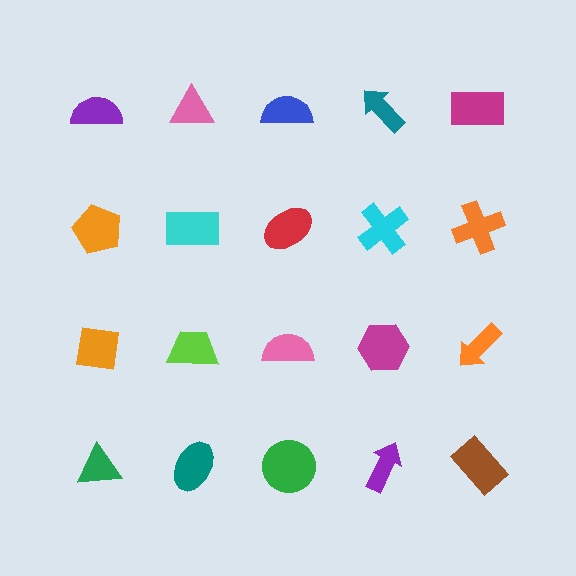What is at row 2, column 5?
An orange cross.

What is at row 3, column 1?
An orange square.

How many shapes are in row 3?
5 shapes.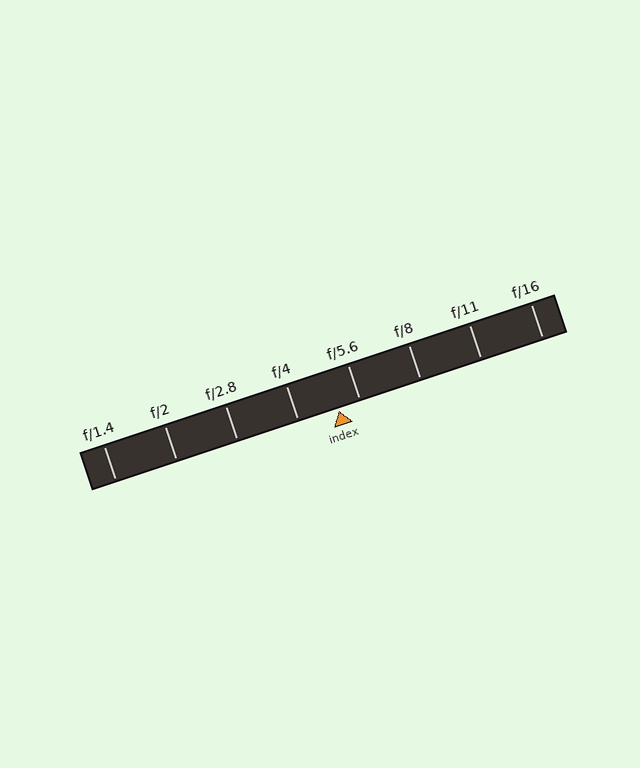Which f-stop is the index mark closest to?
The index mark is closest to f/5.6.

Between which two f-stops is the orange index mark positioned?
The index mark is between f/4 and f/5.6.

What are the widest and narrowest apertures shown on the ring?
The widest aperture shown is f/1.4 and the narrowest is f/16.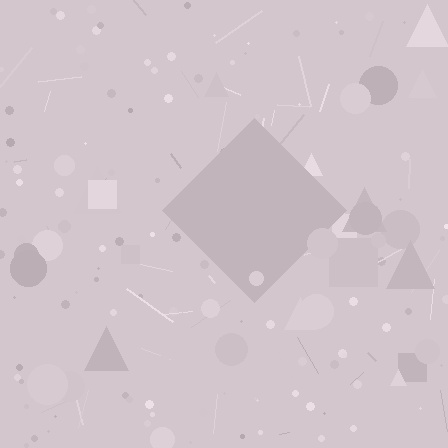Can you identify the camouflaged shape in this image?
The camouflaged shape is a diamond.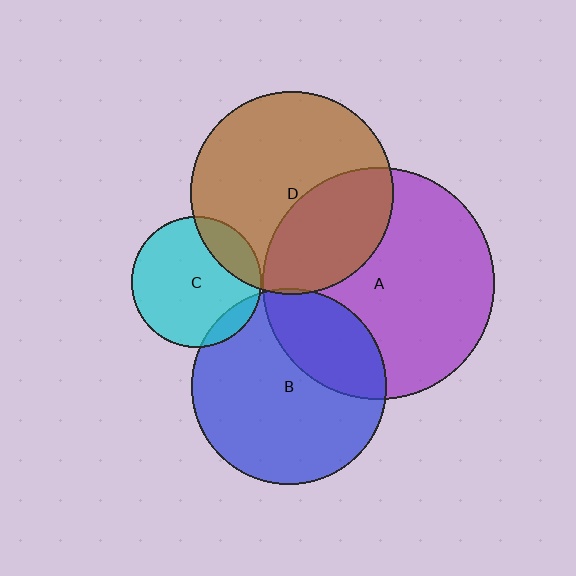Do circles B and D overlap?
Yes.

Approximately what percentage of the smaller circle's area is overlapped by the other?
Approximately 5%.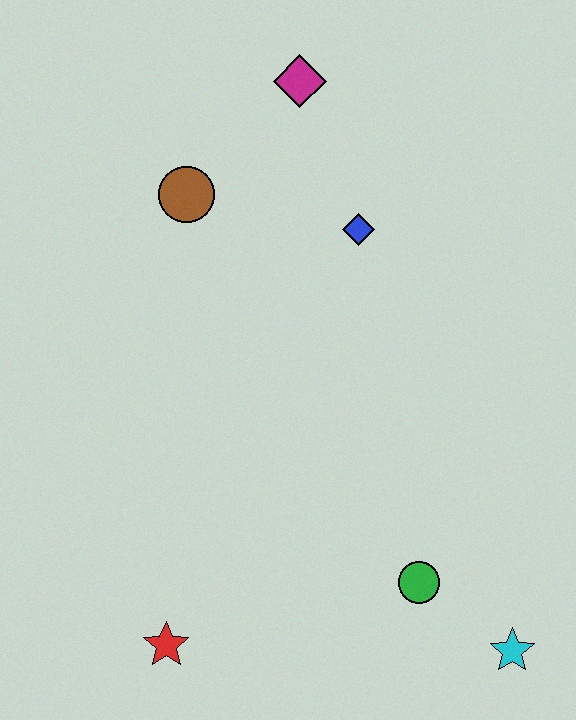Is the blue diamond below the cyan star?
No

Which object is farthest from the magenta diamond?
The cyan star is farthest from the magenta diamond.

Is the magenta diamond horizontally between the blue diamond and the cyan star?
No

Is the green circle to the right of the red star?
Yes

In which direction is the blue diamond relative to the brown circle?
The blue diamond is to the right of the brown circle.